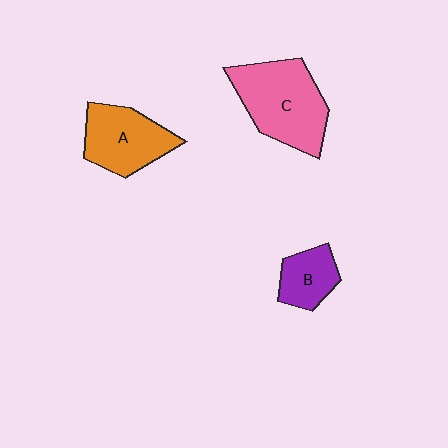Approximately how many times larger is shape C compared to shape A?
Approximately 1.3 times.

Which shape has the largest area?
Shape C (pink).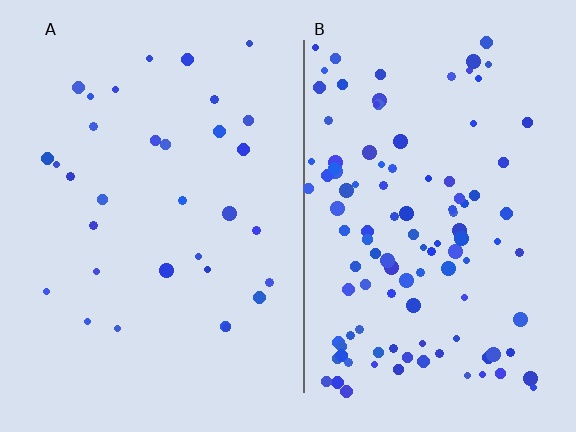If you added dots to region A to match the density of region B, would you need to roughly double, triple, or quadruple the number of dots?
Approximately triple.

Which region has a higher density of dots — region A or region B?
B (the right).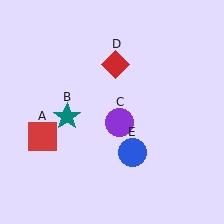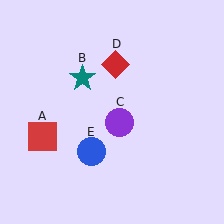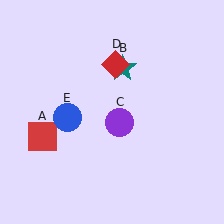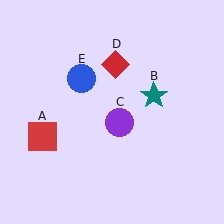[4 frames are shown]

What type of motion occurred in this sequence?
The teal star (object B), blue circle (object E) rotated clockwise around the center of the scene.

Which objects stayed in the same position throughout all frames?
Red square (object A) and purple circle (object C) and red diamond (object D) remained stationary.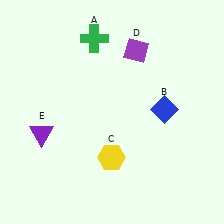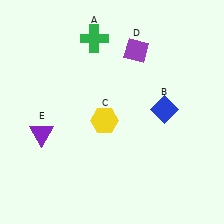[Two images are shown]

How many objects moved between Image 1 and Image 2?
1 object moved between the two images.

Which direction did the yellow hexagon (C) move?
The yellow hexagon (C) moved up.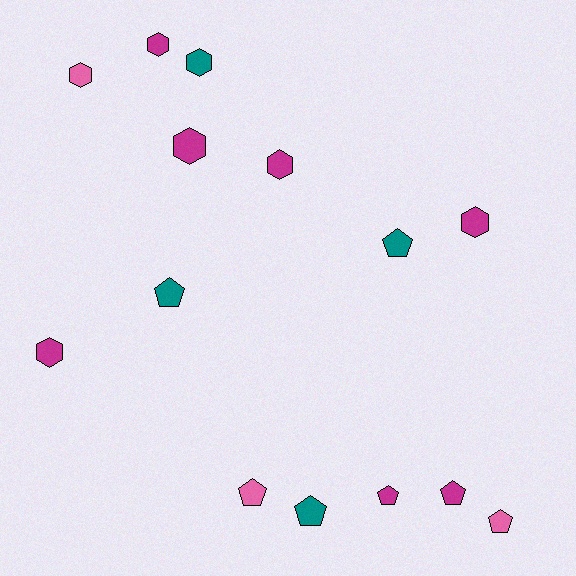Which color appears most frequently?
Magenta, with 7 objects.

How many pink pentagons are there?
There are 2 pink pentagons.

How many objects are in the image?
There are 14 objects.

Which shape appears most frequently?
Hexagon, with 7 objects.